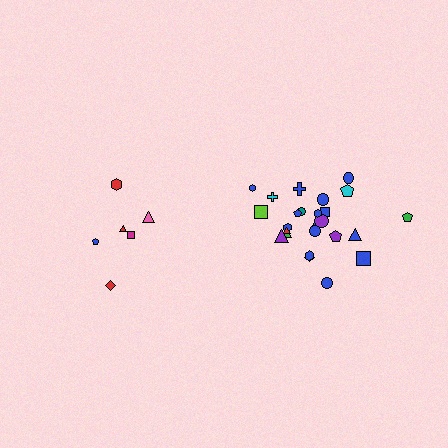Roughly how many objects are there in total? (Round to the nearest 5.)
Roughly 30 objects in total.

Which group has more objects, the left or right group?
The right group.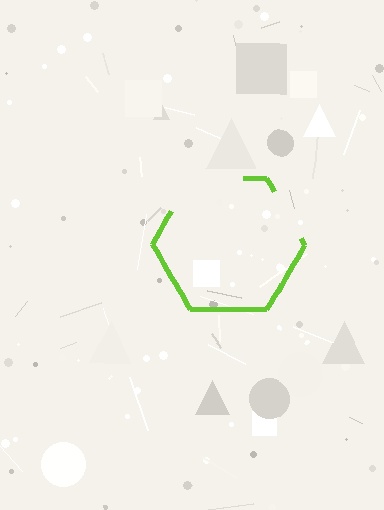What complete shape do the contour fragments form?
The contour fragments form a hexagon.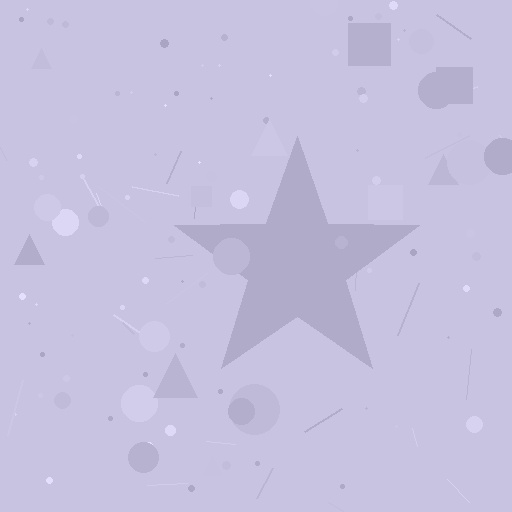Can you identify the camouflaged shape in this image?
The camouflaged shape is a star.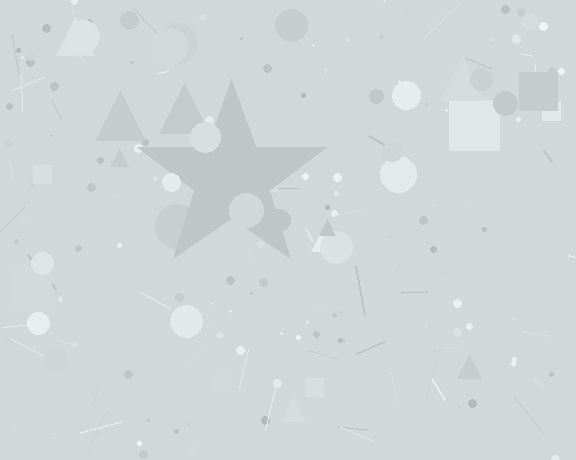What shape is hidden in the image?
A star is hidden in the image.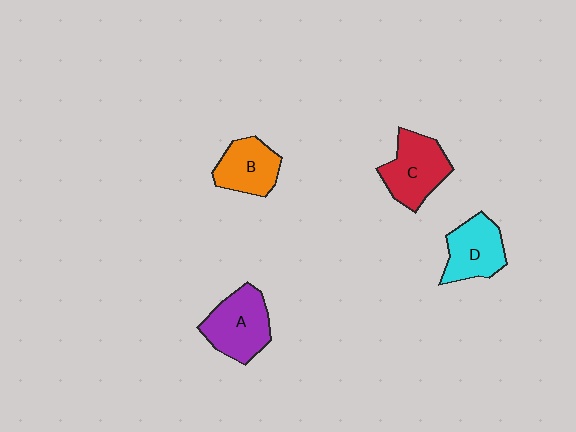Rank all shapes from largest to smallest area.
From largest to smallest: A (purple), C (red), D (cyan), B (orange).